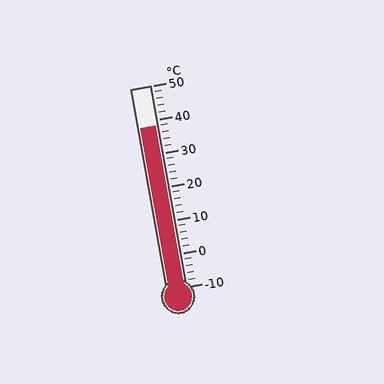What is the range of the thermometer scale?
The thermometer scale ranges from -10°C to 50°C.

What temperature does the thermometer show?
The thermometer shows approximately 38°C.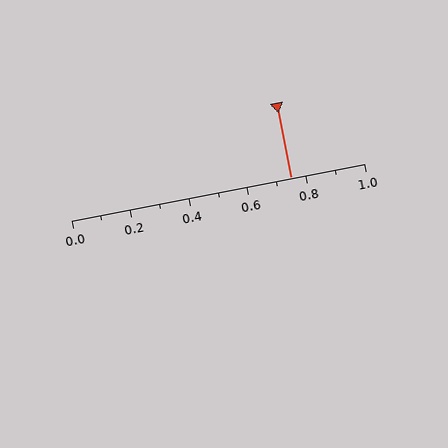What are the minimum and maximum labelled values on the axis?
The axis runs from 0.0 to 1.0.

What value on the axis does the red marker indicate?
The marker indicates approximately 0.75.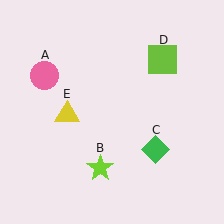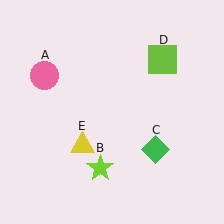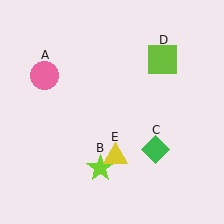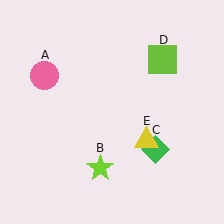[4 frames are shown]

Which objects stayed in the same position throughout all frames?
Pink circle (object A) and lime star (object B) and green diamond (object C) and lime square (object D) remained stationary.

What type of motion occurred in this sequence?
The yellow triangle (object E) rotated counterclockwise around the center of the scene.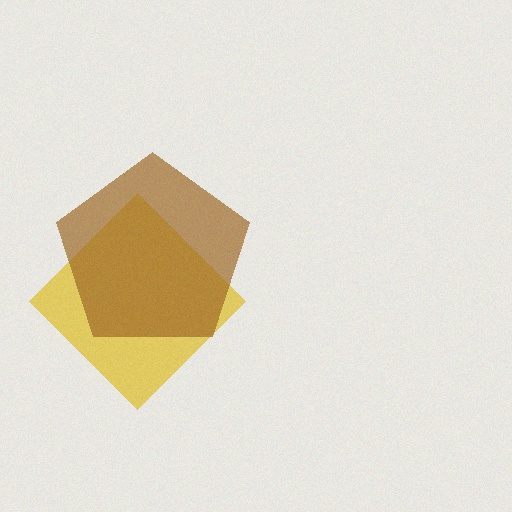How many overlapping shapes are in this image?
There are 2 overlapping shapes in the image.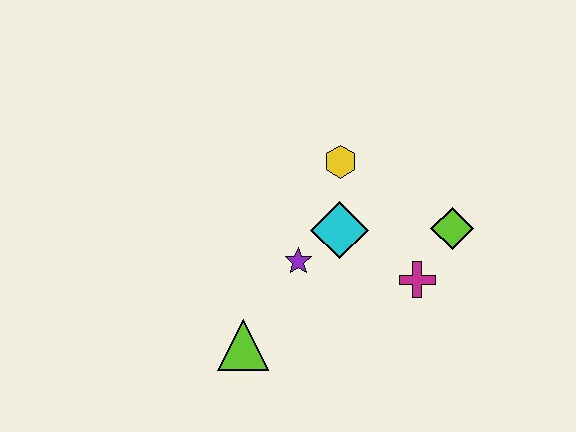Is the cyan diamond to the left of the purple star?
No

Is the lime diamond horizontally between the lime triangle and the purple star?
No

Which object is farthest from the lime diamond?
The lime triangle is farthest from the lime diamond.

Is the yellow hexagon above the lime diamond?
Yes